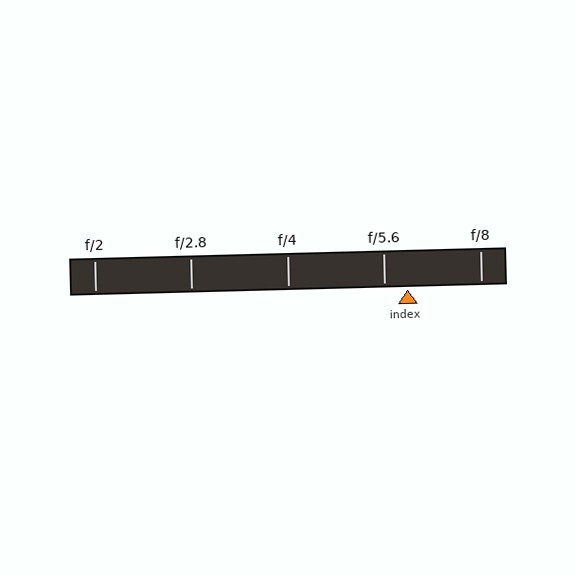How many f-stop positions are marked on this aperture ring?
There are 5 f-stop positions marked.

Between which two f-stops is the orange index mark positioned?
The index mark is between f/5.6 and f/8.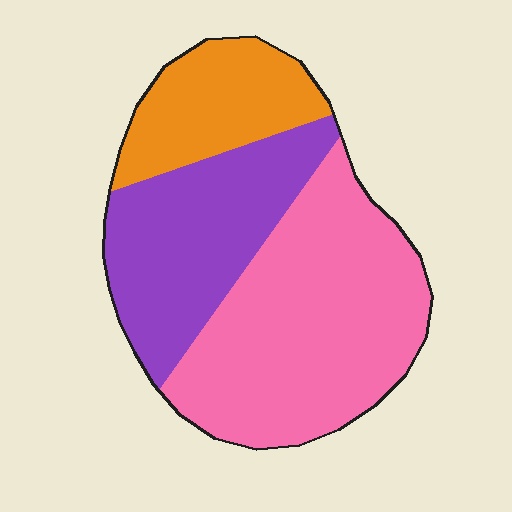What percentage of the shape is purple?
Purple takes up about one third (1/3) of the shape.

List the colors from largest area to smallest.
From largest to smallest: pink, purple, orange.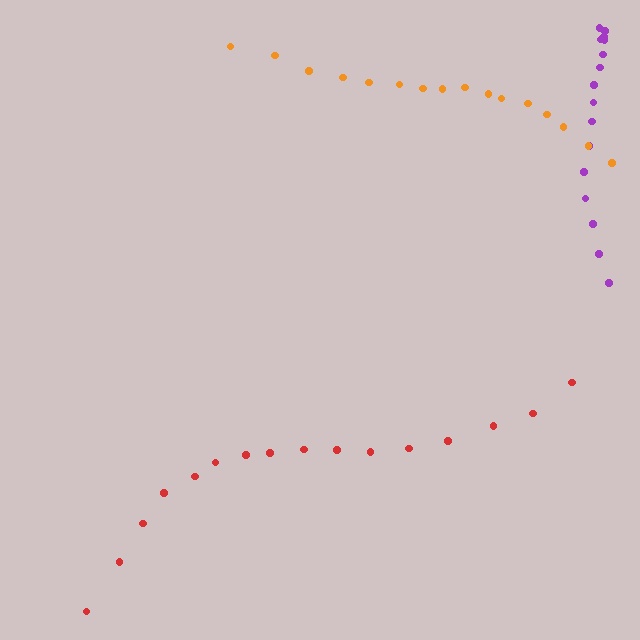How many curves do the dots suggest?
There are 3 distinct paths.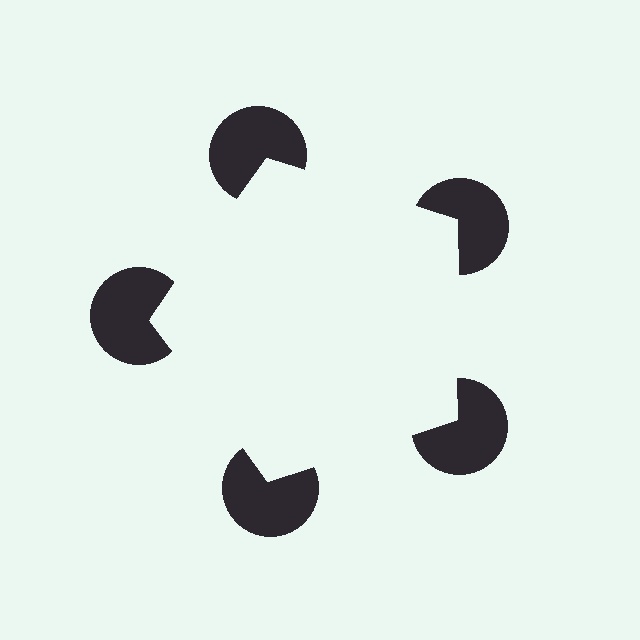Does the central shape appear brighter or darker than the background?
It typically appears slightly brighter than the background, even though no actual brightness change is drawn.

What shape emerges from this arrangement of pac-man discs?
An illusory pentagon — its edges are inferred from the aligned wedge cuts in the pac-man discs, not physically drawn.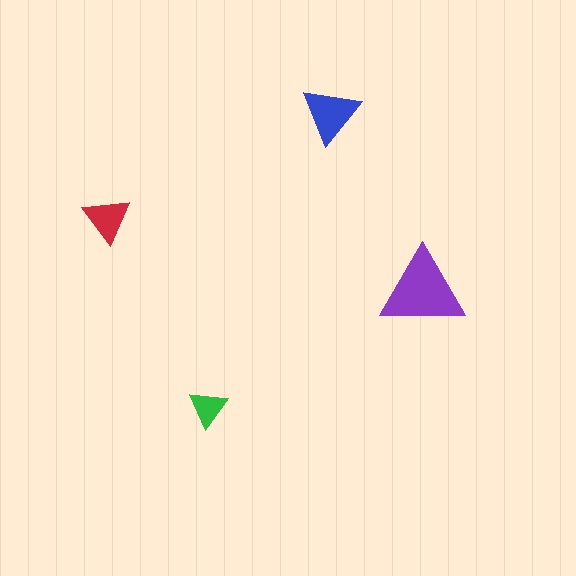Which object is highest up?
The blue triangle is topmost.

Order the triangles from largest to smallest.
the purple one, the blue one, the red one, the green one.